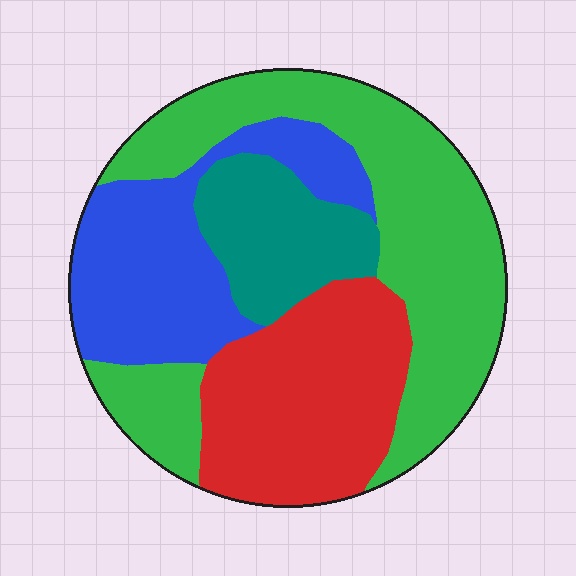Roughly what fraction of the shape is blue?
Blue takes up about one quarter (1/4) of the shape.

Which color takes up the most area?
Green, at roughly 40%.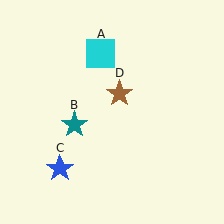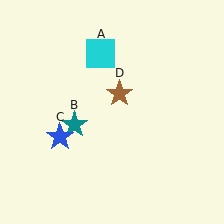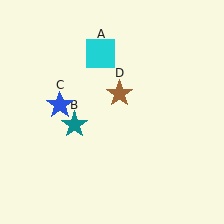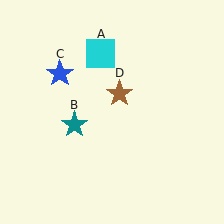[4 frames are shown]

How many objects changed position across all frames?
1 object changed position: blue star (object C).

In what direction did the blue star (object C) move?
The blue star (object C) moved up.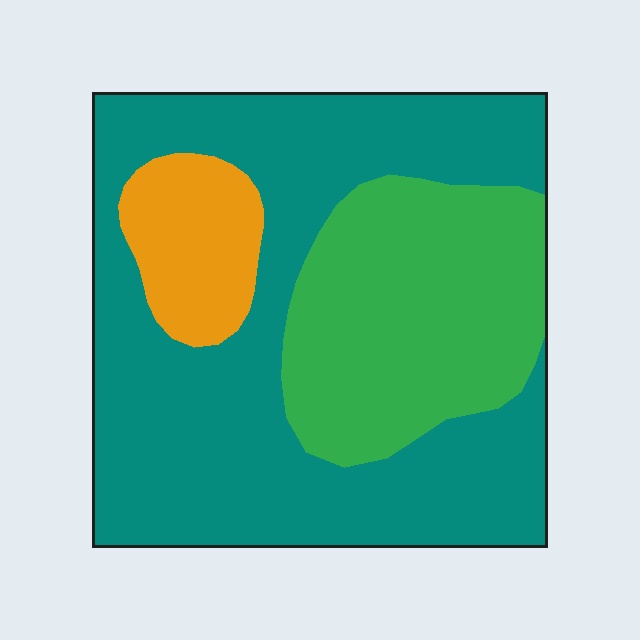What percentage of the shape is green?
Green takes up between a quarter and a half of the shape.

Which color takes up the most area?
Teal, at roughly 60%.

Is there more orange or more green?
Green.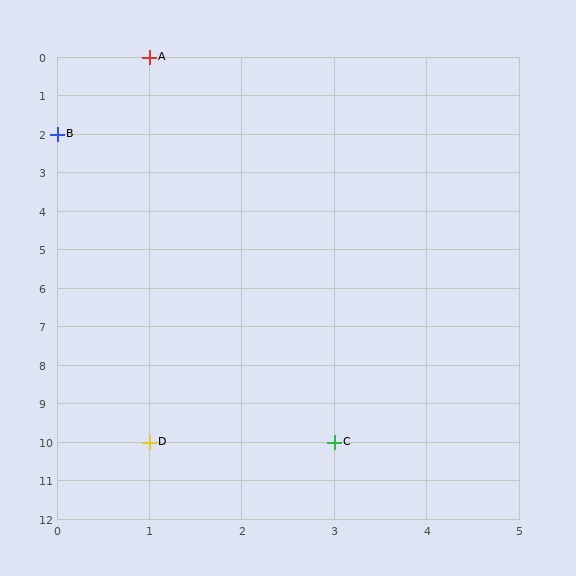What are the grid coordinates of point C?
Point C is at grid coordinates (3, 10).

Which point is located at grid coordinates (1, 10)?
Point D is at (1, 10).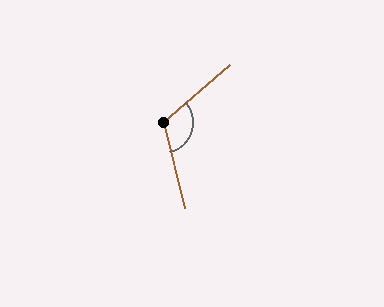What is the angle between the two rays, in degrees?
Approximately 116 degrees.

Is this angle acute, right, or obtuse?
It is obtuse.